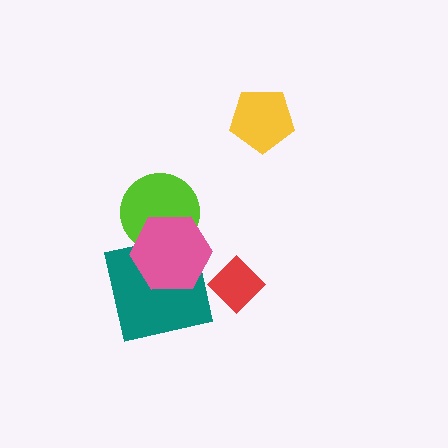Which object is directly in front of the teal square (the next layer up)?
The lime circle is directly in front of the teal square.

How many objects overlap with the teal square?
2 objects overlap with the teal square.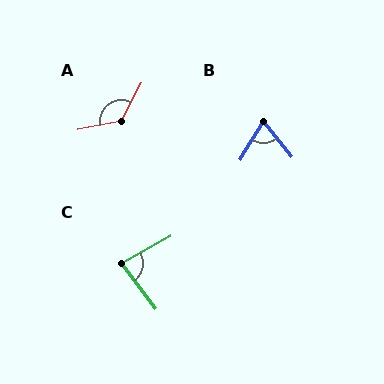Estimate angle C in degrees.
Approximately 82 degrees.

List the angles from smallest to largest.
B (70°), C (82°), A (129°).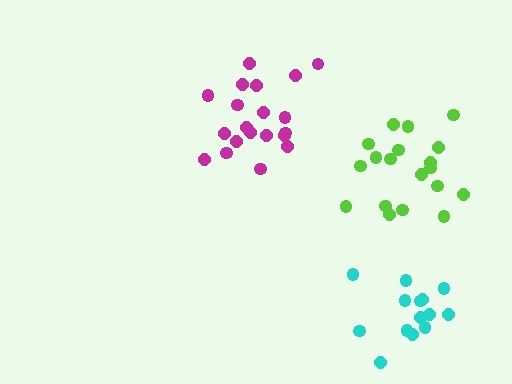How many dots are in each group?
Group 1: 14 dots, Group 2: 20 dots, Group 3: 19 dots (53 total).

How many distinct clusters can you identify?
There are 3 distinct clusters.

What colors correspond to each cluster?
The clusters are colored: cyan, magenta, lime.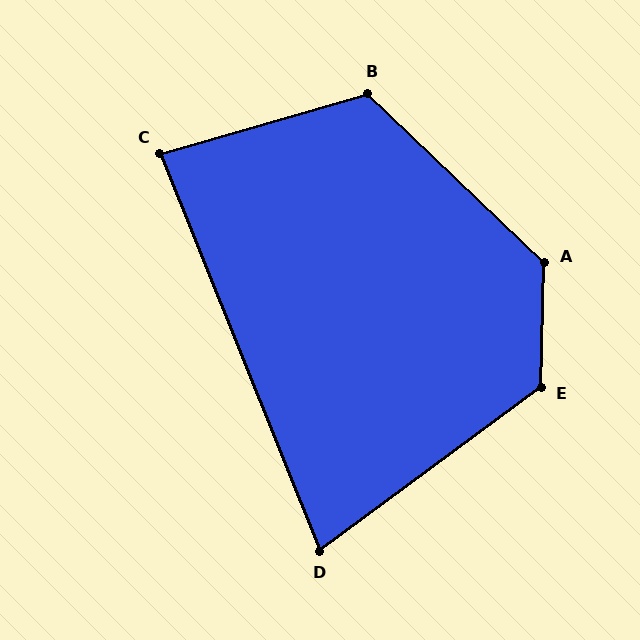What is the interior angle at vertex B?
Approximately 120 degrees (obtuse).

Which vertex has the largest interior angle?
A, at approximately 132 degrees.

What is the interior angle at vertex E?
Approximately 128 degrees (obtuse).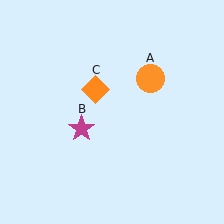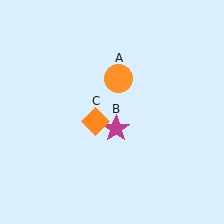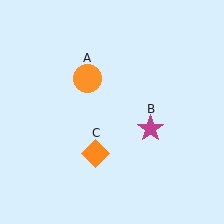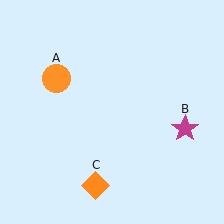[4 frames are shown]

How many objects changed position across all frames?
3 objects changed position: orange circle (object A), magenta star (object B), orange diamond (object C).